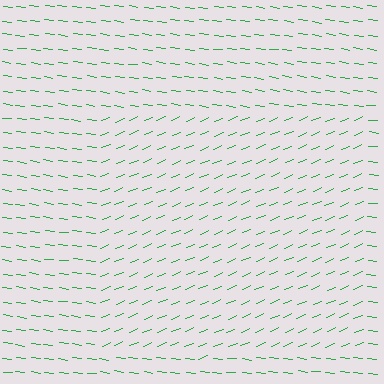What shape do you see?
I see a rectangle.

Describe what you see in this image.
The image is filled with small green line segments. A rectangle region in the image has lines oriented differently from the surrounding lines, creating a visible texture boundary.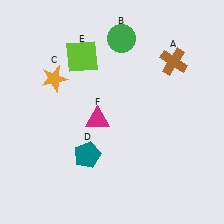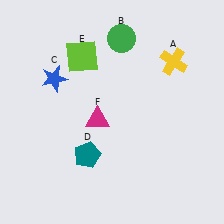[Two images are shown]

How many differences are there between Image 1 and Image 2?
There are 2 differences between the two images.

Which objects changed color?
A changed from brown to yellow. C changed from orange to blue.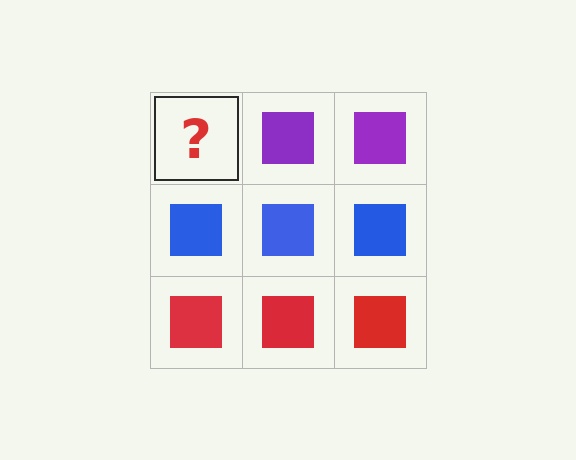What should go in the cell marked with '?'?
The missing cell should contain a purple square.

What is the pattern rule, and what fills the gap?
The rule is that each row has a consistent color. The gap should be filled with a purple square.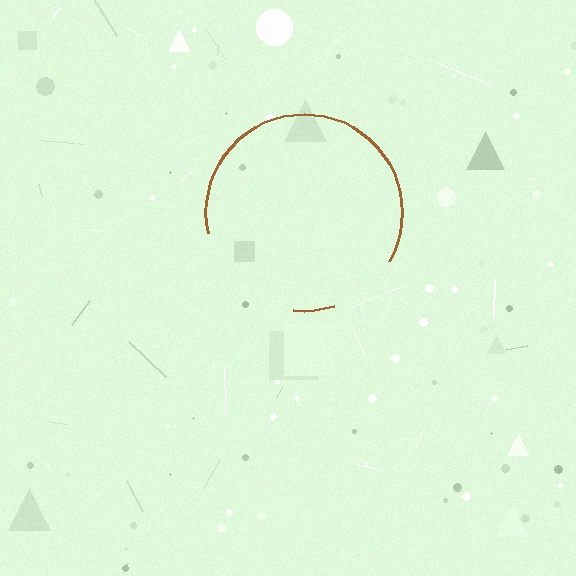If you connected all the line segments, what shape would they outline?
They would outline a circle.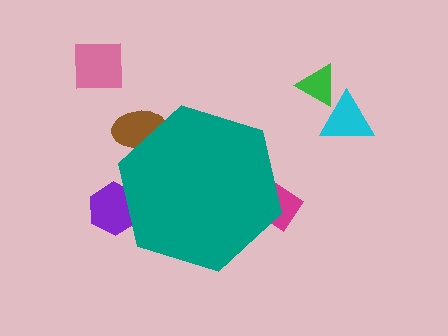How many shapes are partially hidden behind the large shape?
3 shapes are partially hidden.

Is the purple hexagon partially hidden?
Yes, the purple hexagon is partially hidden behind the teal hexagon.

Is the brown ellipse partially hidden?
Yes, the brown ellipse is partially hidden behind the teal hexagon.